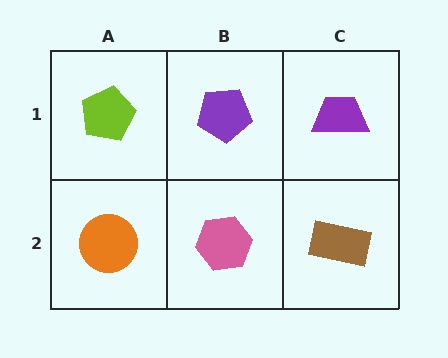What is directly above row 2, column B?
A purple pentagon.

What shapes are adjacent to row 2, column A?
A lime pentagon (row 1, column A), a pink hexagon (row 2, column B).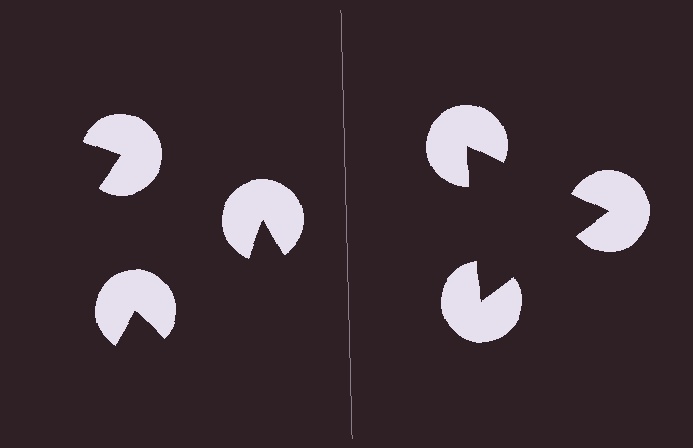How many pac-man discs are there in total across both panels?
6 — 3 on each side.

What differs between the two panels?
The pac-man discs are positioned identically on both sides; only the wedge orientations differ. On the right they align to a triangle; on the left they are misaligned.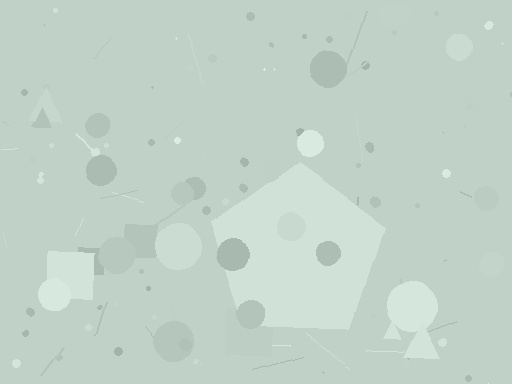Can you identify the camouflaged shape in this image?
The camouflaged shape is a pentagon.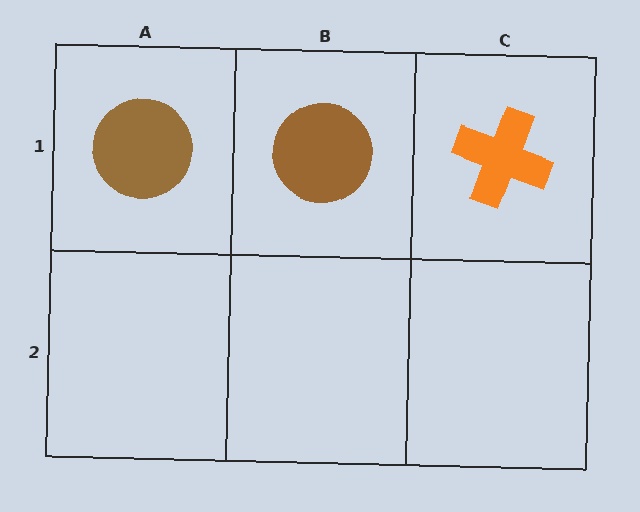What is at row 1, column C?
An orange cross.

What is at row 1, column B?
A brown circle.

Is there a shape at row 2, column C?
No, that cell is empty.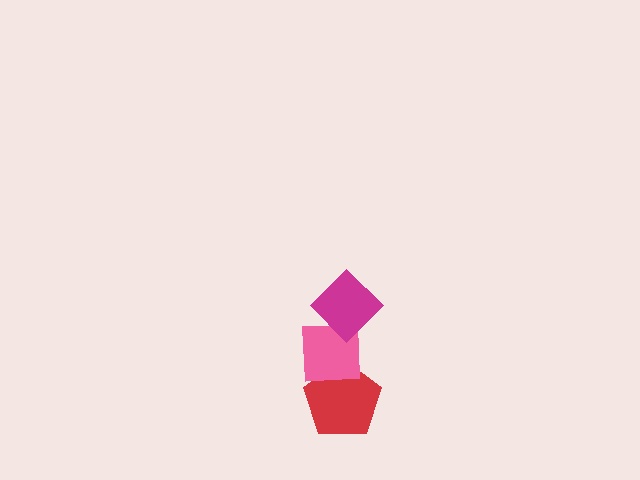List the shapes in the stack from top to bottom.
From top to bottom: the magenta diamond, the pink square, the red pentagon.